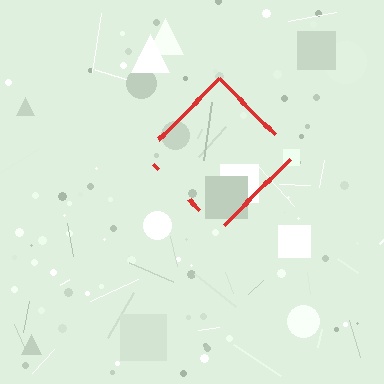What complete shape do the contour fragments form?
The contour fragments form a diamond.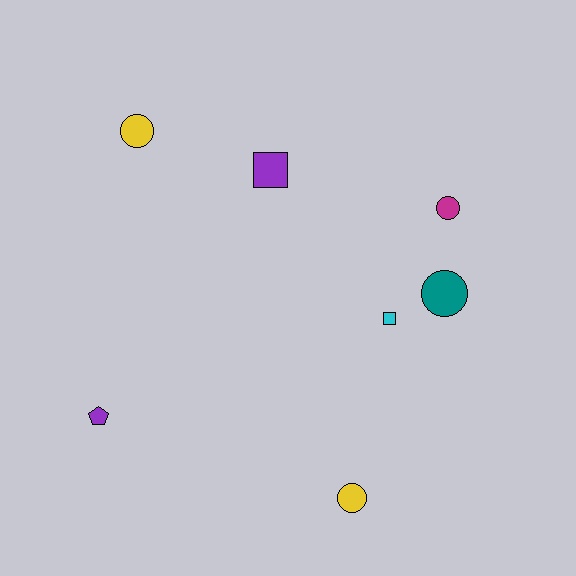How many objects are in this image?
There are 7 objects.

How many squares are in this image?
There are 2 squares.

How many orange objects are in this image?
There are no orange objects.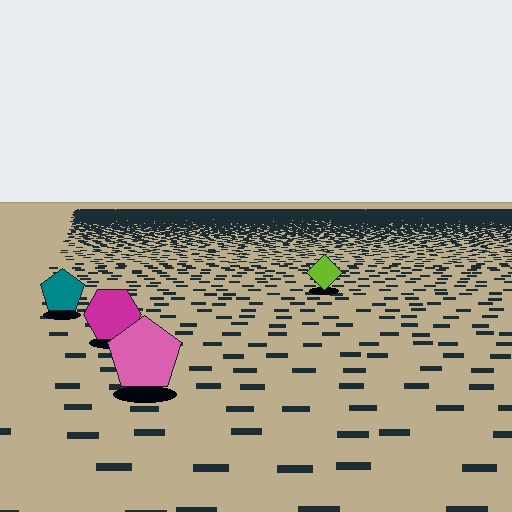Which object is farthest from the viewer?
The lime diamond is farthest from the viewer. It appears smaller and the ground texture around it is denser.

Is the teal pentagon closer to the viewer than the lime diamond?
Yes. The teal pentagon is closer — you can tell from the texture gradient: the ground texture is coarser near it.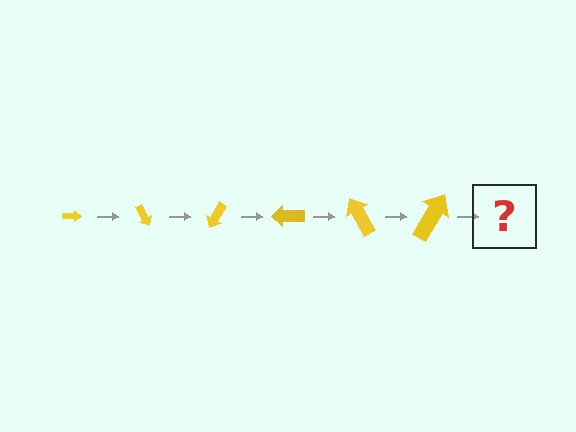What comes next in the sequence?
The next element should be an arrow, larger than the previous one and rotated 360 degrees from the start.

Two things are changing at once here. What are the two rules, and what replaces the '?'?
The two rules are that the arrow grows larger each step and it rotates 60 degrees each step. The '?' should be an arrow, larger than the previous one and rotated 360 degrees from the start.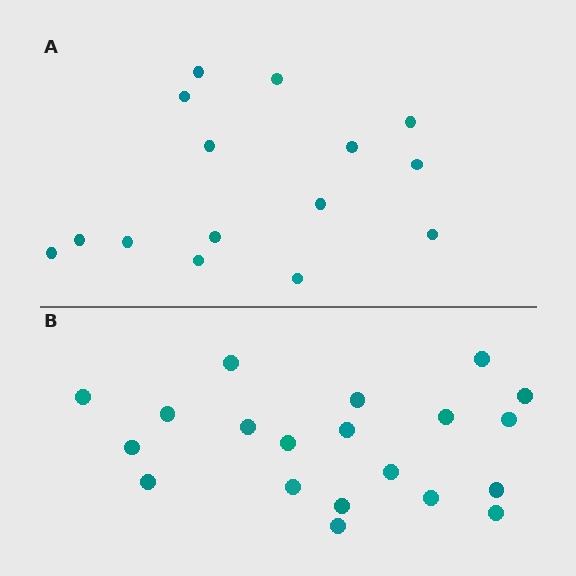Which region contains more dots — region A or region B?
Region B (the bottom region) has more dots.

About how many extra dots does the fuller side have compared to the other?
Region B has about 5 more dots than region A.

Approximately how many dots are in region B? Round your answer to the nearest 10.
About 20 dots.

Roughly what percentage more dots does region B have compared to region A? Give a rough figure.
About 35% more.